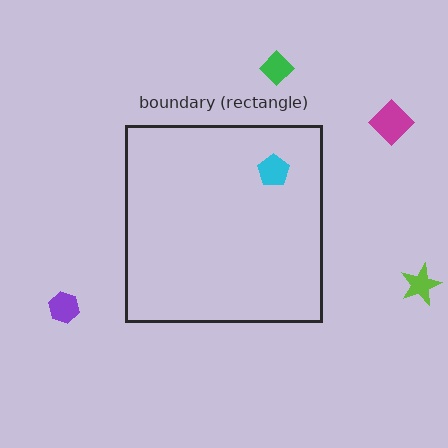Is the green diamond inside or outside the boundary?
Outside.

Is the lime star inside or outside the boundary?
Outside.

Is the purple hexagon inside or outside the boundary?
Outside.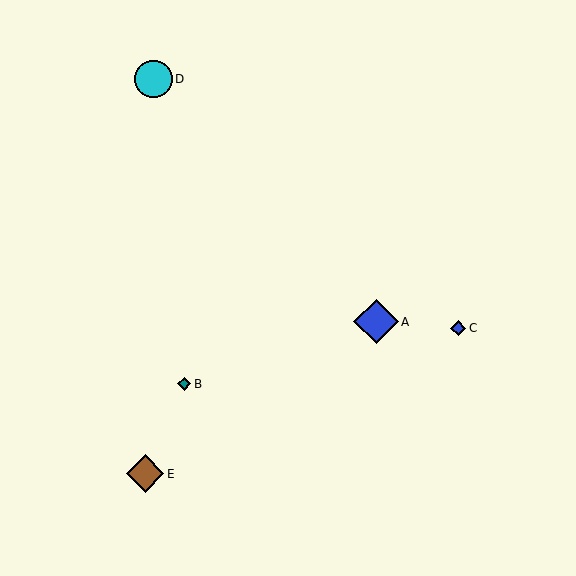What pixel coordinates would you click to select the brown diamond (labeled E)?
Click at (145, 474) to select the brown diamond E.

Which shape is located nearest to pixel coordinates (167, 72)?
The cyan circle (labeled D) at (154, 79) is nearest to that location.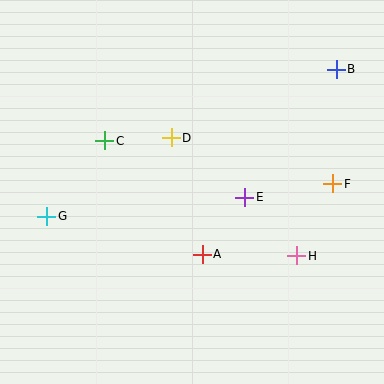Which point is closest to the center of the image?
Point E at (245, 197) is closest to the center.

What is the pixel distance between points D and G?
The distance between D and G is 147 pixels.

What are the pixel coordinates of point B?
Point B is at (336, 69).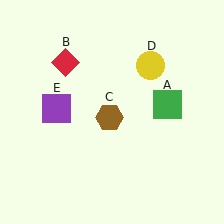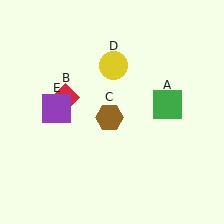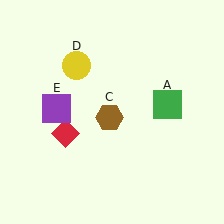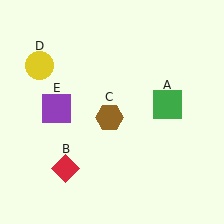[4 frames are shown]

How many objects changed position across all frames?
2 objects changed position: red diamond (object B), yellow circle (object D).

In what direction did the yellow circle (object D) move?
The yellow circle (object D) moved left.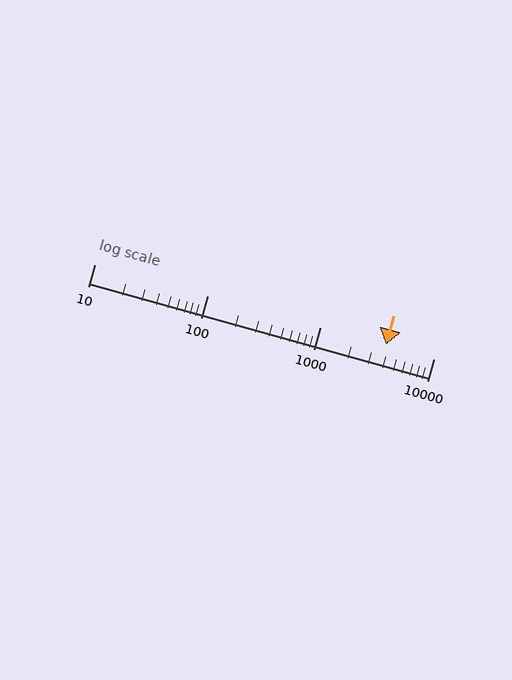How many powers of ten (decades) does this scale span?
The scale spans 3 decades, from 10 to 10000.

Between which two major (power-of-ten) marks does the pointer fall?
The pointer is between 1000 and 10000.